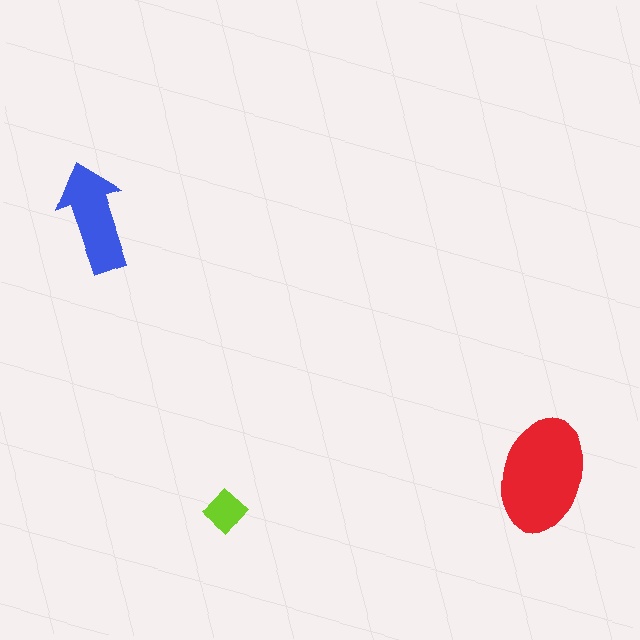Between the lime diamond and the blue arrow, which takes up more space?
The blue arrow.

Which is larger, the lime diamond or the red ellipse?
The red ellipse.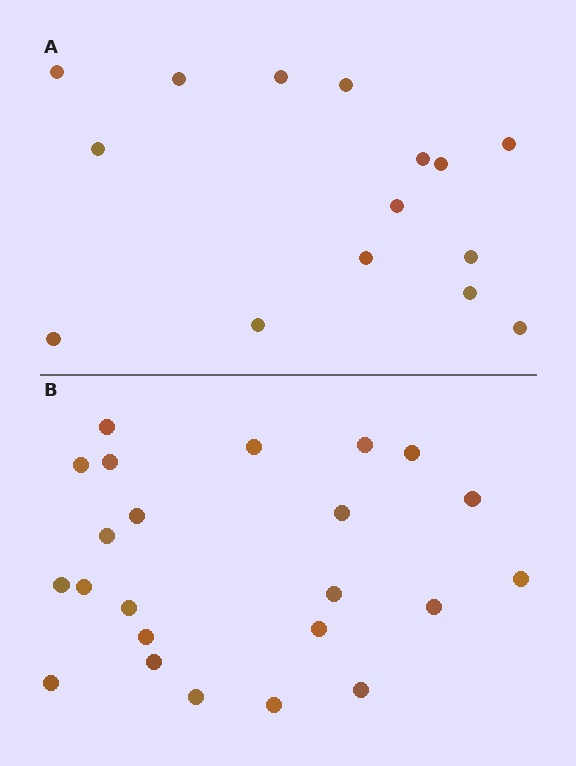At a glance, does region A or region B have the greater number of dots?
Region B (the bottom region) has more dots.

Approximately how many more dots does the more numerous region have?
Region B has roughly 8 or so more dots than region A.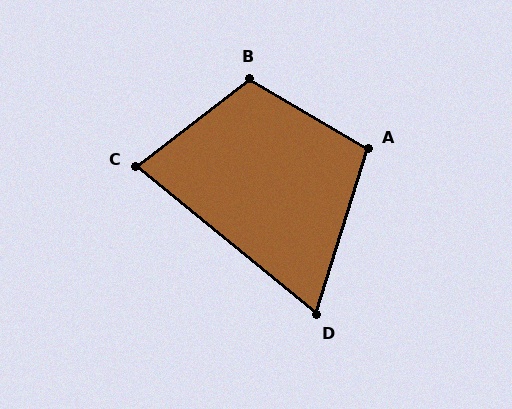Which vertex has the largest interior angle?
B, at approximately 112 degrees.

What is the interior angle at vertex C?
Approximately 77 degrees (acute).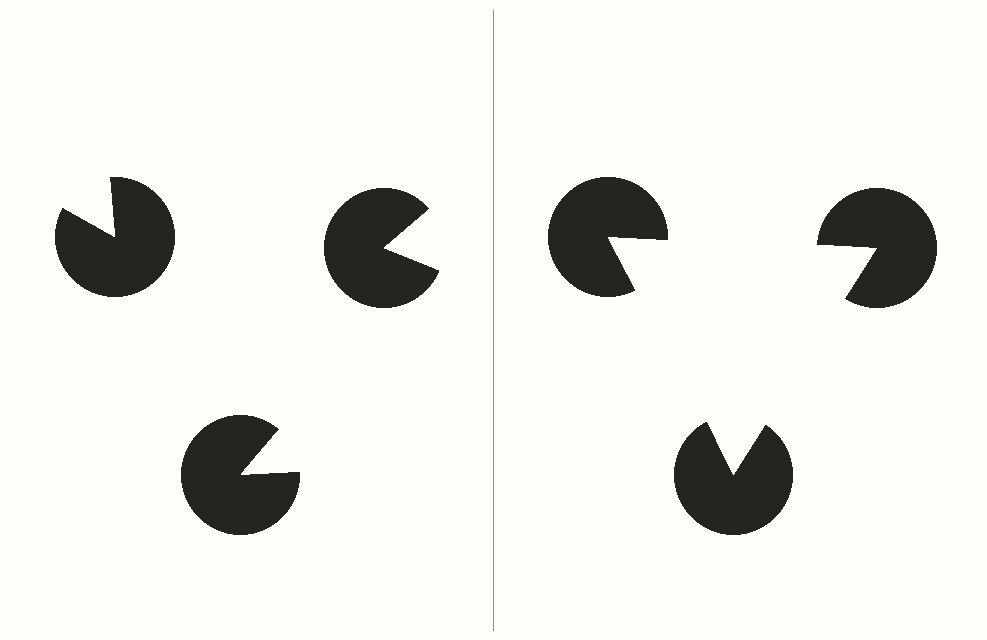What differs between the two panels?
The pac-man discs are positioned identically on both sides; only the wedge orientations differ. On the right they align to a triangle; on the left they are misaligned.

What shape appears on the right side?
An illusory triangle.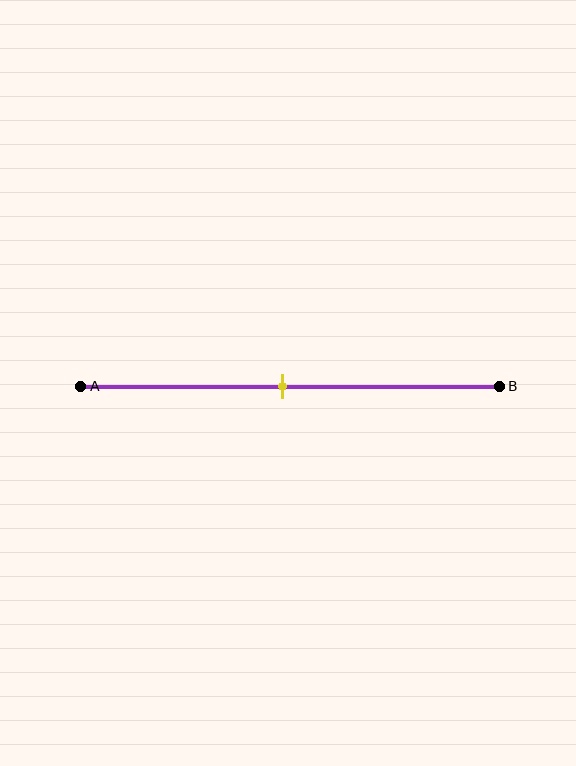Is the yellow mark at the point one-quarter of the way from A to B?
No, the mark is at about 50% from A, not at the 25% one-quarter point.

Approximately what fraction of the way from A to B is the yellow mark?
The yellow mark is approximately 50% of the way from A to B.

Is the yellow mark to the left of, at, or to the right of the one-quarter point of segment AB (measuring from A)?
The yellow mark is to the right of the one-quarter point of segment AB.